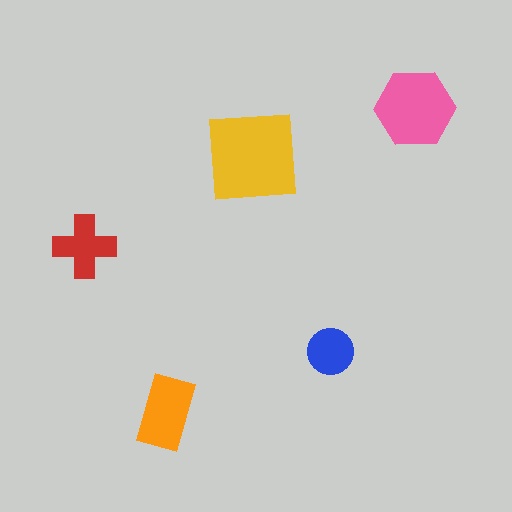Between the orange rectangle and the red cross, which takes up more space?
The orange rectangle.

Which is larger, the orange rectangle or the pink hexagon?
The pink hexagon.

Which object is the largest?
The yellow square.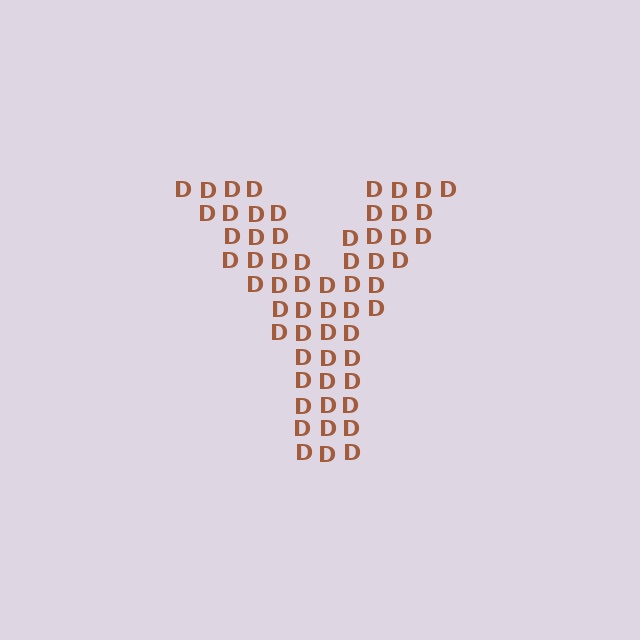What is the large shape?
The large shape is the letter Y.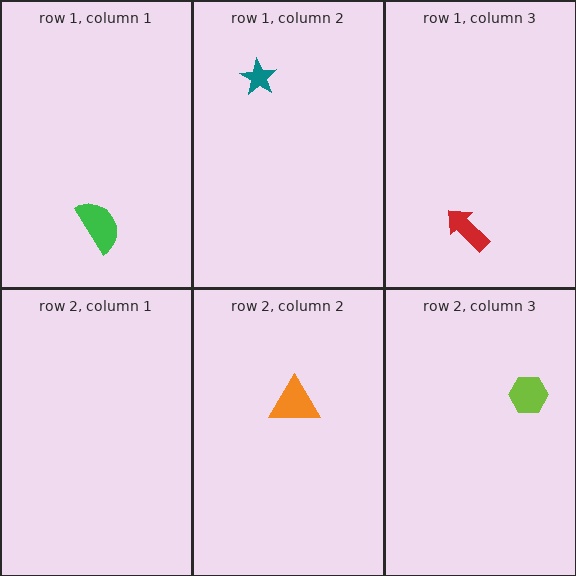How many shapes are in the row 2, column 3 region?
1.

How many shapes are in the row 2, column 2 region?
1.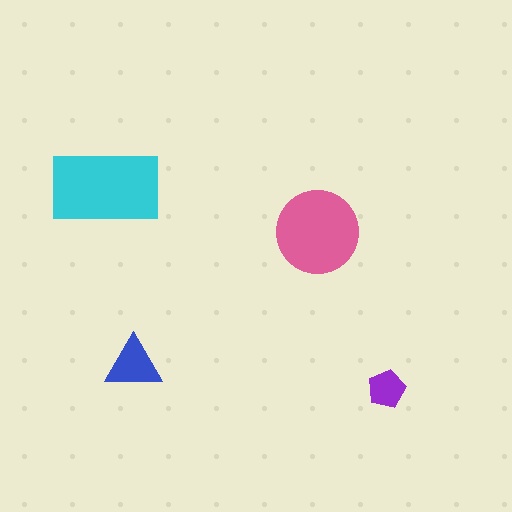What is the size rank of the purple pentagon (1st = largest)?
4th.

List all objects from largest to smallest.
The cyan rectangle, the pink circle, the blue triangle, the purple pentagon.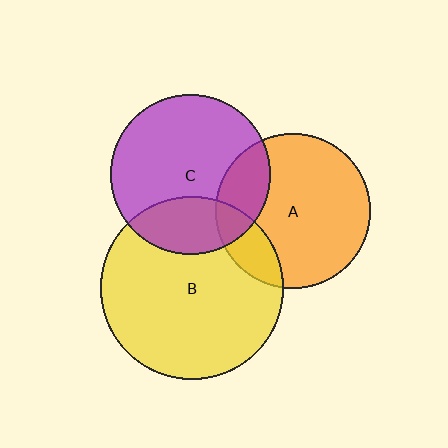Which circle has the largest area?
Circle B (yellow).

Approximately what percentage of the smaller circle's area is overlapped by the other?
Approximately 25%.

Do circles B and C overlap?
Yes.